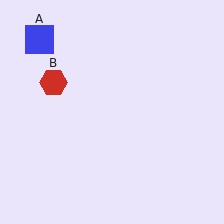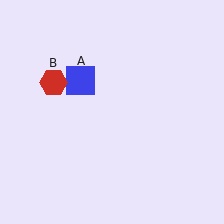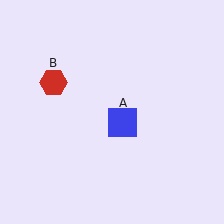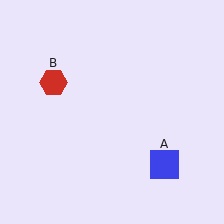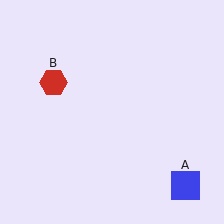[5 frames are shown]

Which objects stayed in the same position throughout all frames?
Red hexagon (object B) remained stationary.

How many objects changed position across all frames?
1 object changed position: blue square (object A).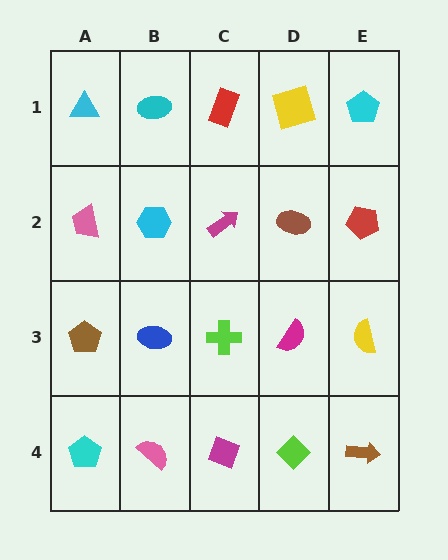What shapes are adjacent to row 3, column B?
A cyan hexagon (row 2, column B), a pink semicircle (row 4, column B), a brown pentagon (row 3, column A), a lime cross (row 3, column C).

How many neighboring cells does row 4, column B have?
3.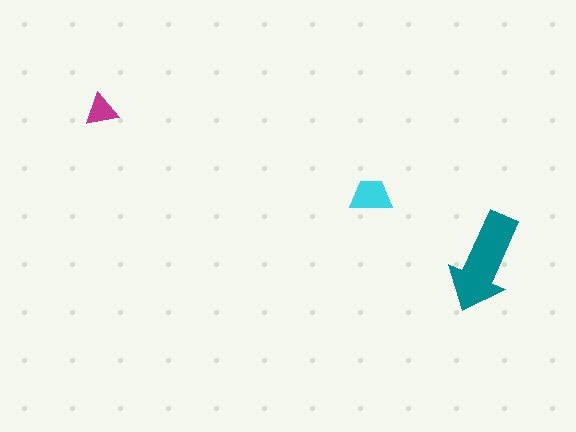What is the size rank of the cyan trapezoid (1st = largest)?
2nd.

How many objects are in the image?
There are 3 objects in the image.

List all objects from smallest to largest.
The magenta triangle, the cyan trapezoid, the teal arrow.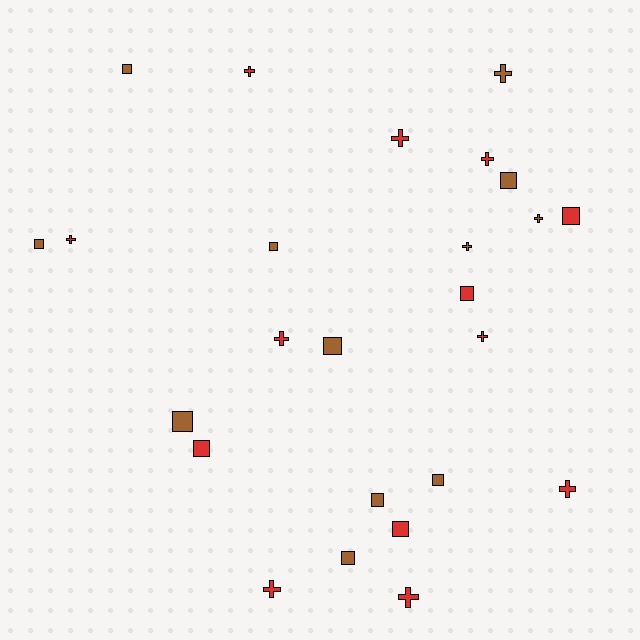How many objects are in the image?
There are 25 objects.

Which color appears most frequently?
Red, with 13 objects.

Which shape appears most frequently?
Square, with 13 objects.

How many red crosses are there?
There are 9 red crosses.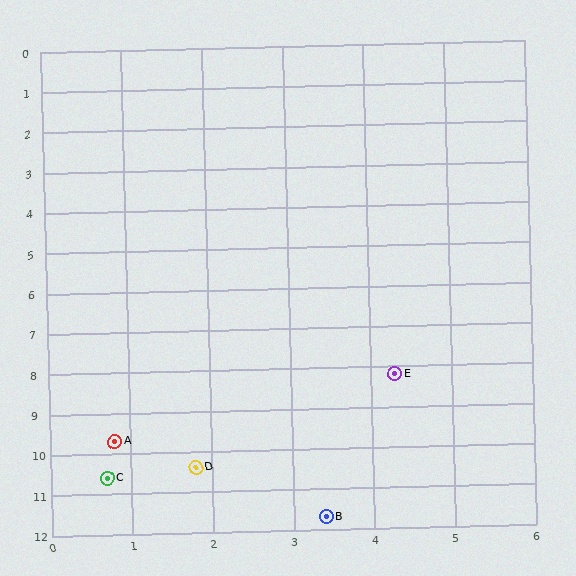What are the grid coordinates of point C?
Point C is at approximately (0.7, 10.6).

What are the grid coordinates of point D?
Point D is at approximately (1.8, 10.4).